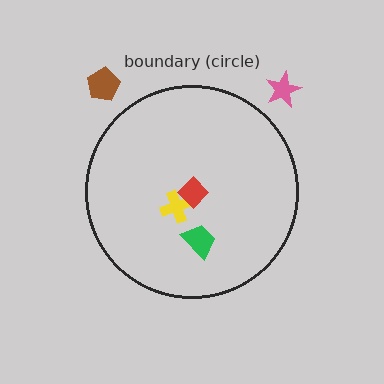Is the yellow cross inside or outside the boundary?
Inside.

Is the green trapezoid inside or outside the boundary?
Inside.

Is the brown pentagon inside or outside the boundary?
Outside.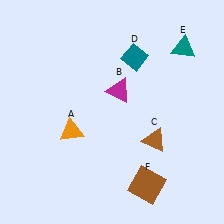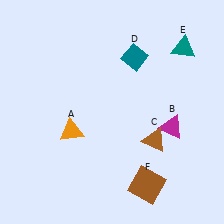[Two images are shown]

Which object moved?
The magenta triangle (B) moved right.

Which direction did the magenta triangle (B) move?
The magenta triangle (B) moved right.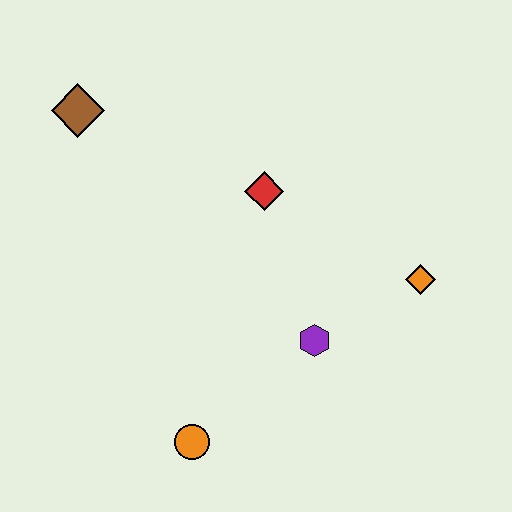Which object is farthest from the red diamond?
The orange circle is farthest from the red diamond.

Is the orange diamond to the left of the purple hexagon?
No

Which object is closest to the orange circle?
The purple hexagon is closest to the orange circle.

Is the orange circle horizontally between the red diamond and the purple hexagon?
No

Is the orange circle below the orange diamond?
Yes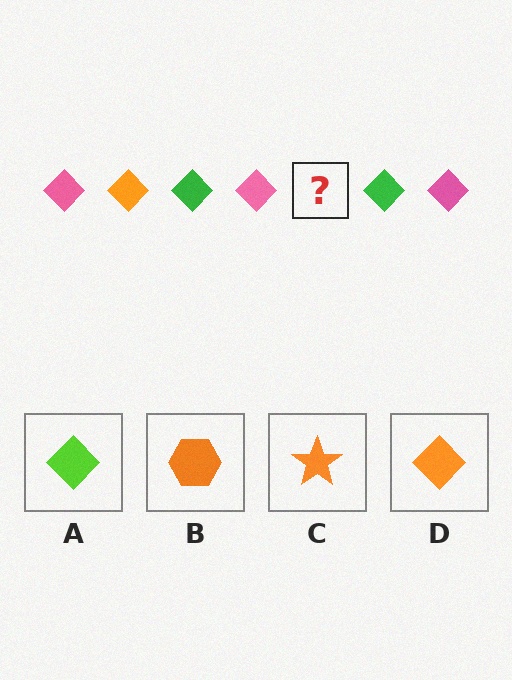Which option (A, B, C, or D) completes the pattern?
D.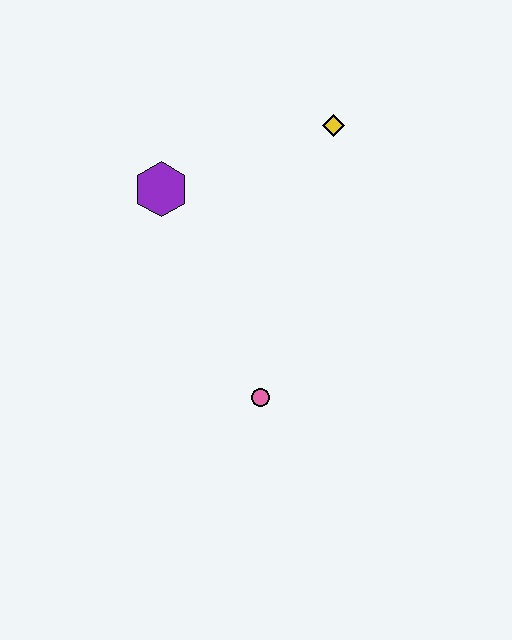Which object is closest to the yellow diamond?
The purple hexagon is closest to the yellow diamond.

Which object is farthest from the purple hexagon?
The pink circle is farthest from the purple hexagon.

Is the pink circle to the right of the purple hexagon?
Yes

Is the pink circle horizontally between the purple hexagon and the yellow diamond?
Yes